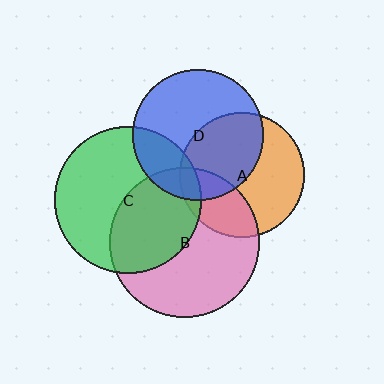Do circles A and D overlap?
Yes.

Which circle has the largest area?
Circle B (pink).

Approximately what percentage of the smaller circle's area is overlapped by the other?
Approximately 45%.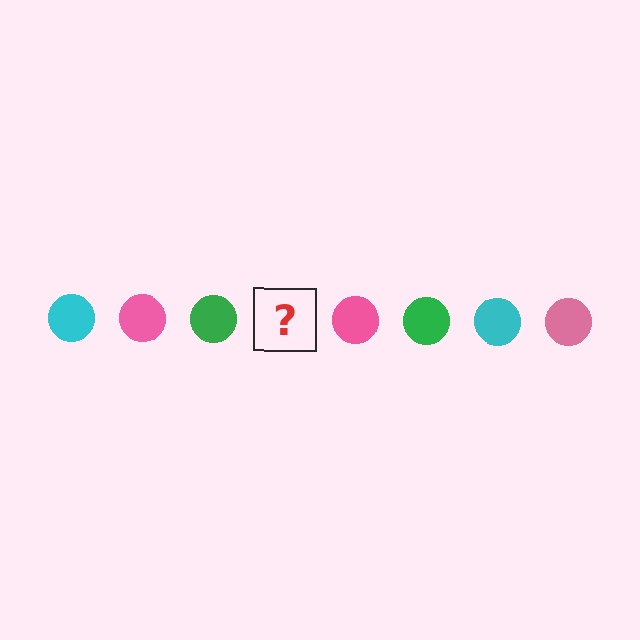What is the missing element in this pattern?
The missing element is a cyan circle.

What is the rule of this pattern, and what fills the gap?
The rule is that the pattern cycles through cyan, pink, green circles. The gap should be filled with a cyan circle.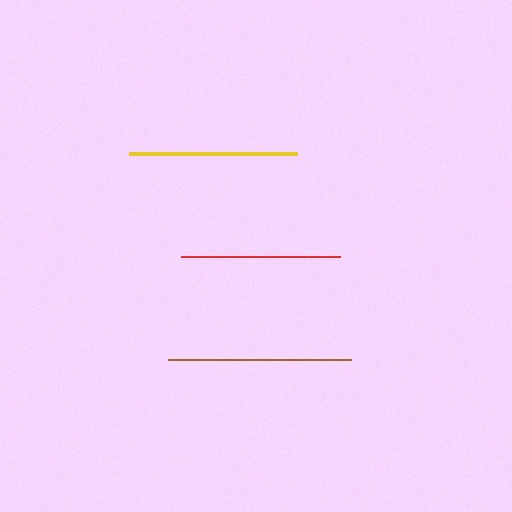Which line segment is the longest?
The brown line is the longest at approximately 182 pixels.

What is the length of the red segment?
The red segment is approximately 159 pixels long.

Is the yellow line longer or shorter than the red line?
The yellow line is longer than the red line.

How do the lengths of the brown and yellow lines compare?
The brown and yellow lines are approximately the same length.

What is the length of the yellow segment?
The yellow segment is approximately 168 pixels long.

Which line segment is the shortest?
The red line is the shortest at approximately 159 pixels.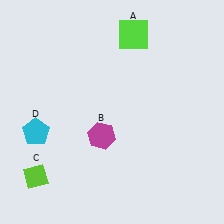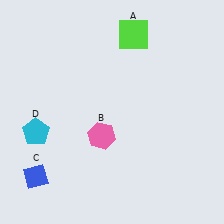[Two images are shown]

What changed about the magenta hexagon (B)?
In Image 1, B is magenta. In Image 2, it changed to pink.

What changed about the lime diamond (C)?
In Image 1, C is lime. In Image 2, it changed to blue.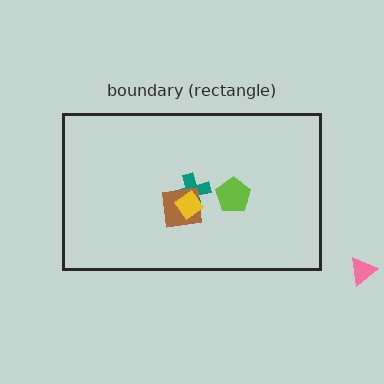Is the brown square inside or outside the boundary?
Inside.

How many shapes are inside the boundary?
4 inside, 1 outside.